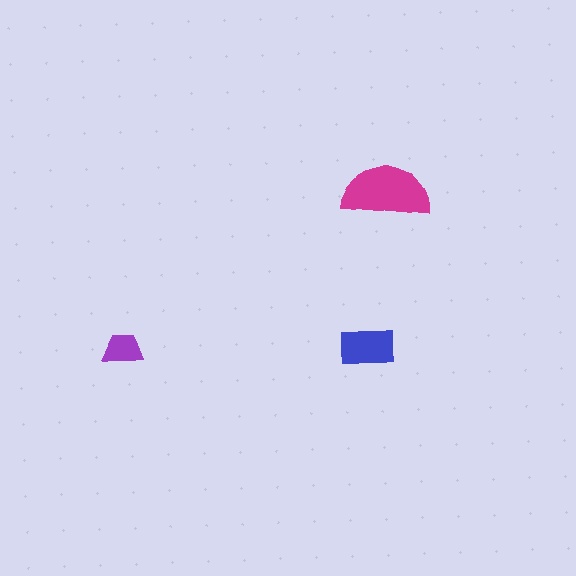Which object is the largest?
The magenta semicircle.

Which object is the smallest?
The purple trapezoid.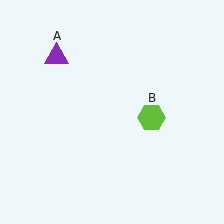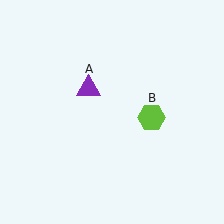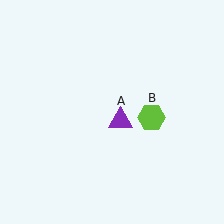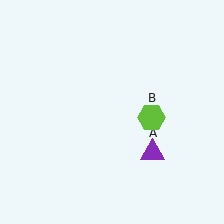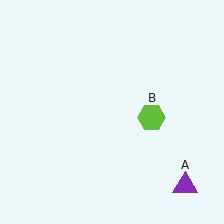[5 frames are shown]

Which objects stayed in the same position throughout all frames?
Lime hexagon (object B) remained stationary.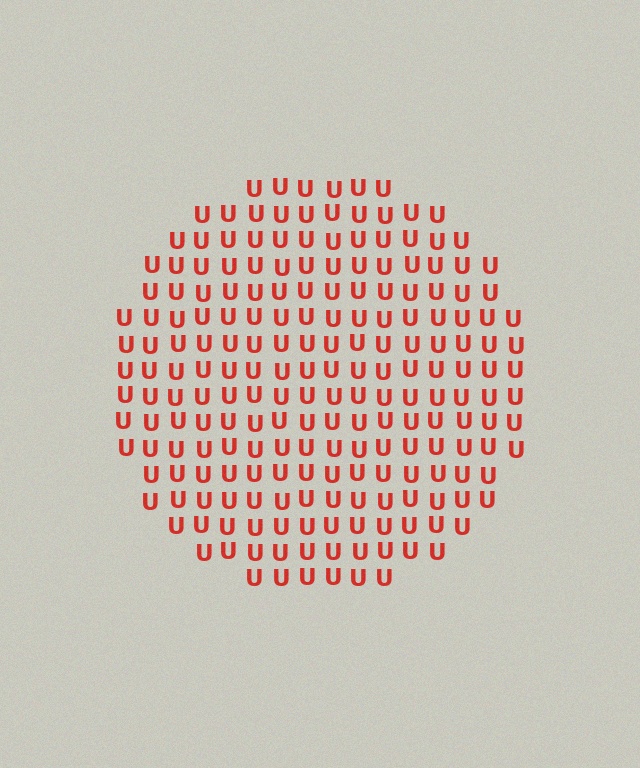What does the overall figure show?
The overall figure shows a circle.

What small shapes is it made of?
It is made of small letter U's.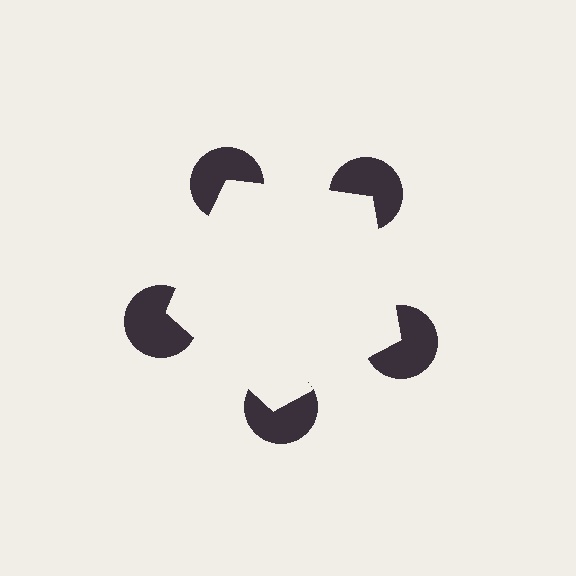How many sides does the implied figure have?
5 sides.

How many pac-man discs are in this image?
There are 5 — one at each vertex of the illusory pentagon.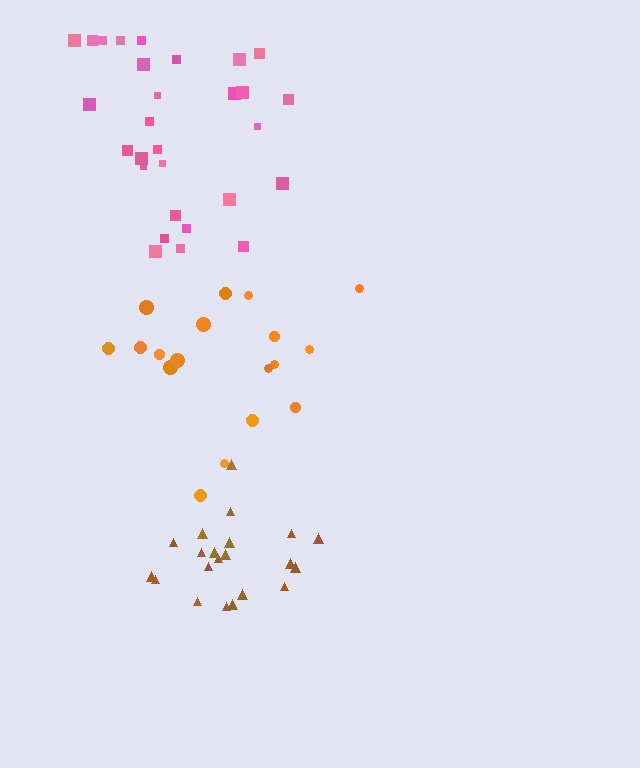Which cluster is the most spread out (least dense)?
Orange.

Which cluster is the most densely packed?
Brown.